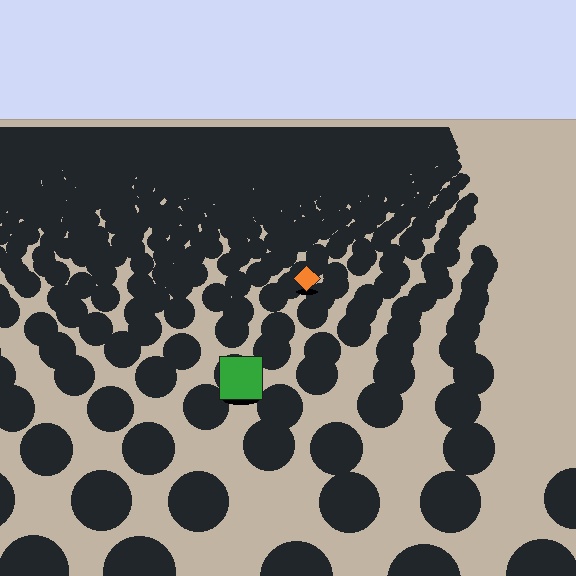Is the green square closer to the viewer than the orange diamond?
Yes. The green square is closer — you can tell from the texture gradient: the ground texture is coarser near it.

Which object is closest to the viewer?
The green square is closest. The texture marks near it are larger and more spread out.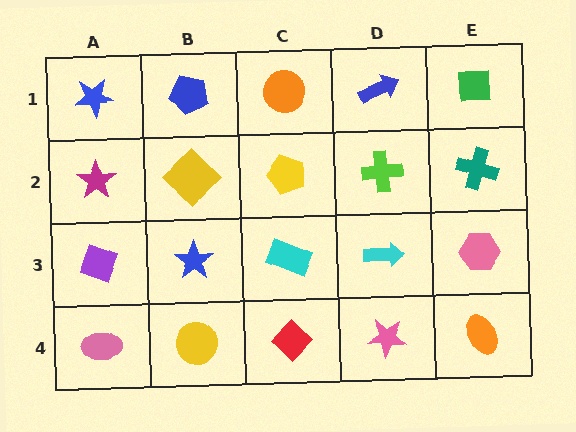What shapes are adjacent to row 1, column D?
A lime cross (row 2, column D), an orange circle (row 1, column C), a green square (row 1, column E).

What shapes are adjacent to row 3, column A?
A magenta star (row 2, column A), a pink ellipse (row 4, column A), a blue star (row 3, column B).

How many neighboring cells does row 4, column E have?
2.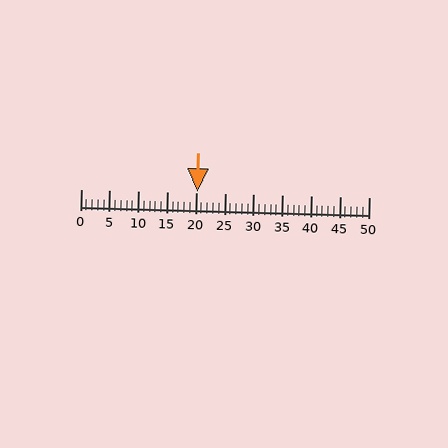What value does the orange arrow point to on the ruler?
The orange arrow points to approximately 20.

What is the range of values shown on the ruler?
The ruler shows values from 0 to 50.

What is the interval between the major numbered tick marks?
The major tick marks are spaced 5 units apart.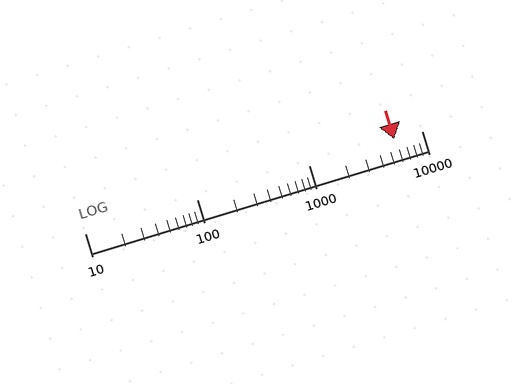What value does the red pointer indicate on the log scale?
The pointer indicates approximately 5700.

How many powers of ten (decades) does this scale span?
The scale spans 3 decades, from 10 to 10000.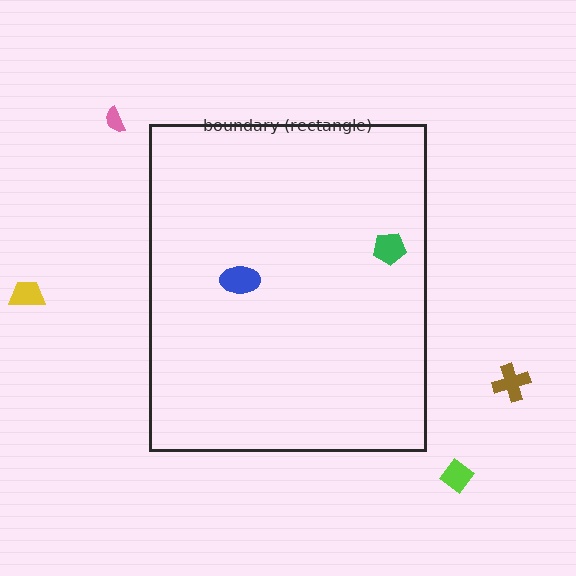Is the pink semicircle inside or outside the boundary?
Outside.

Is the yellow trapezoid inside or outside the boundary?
Outside.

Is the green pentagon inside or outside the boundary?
Inside.